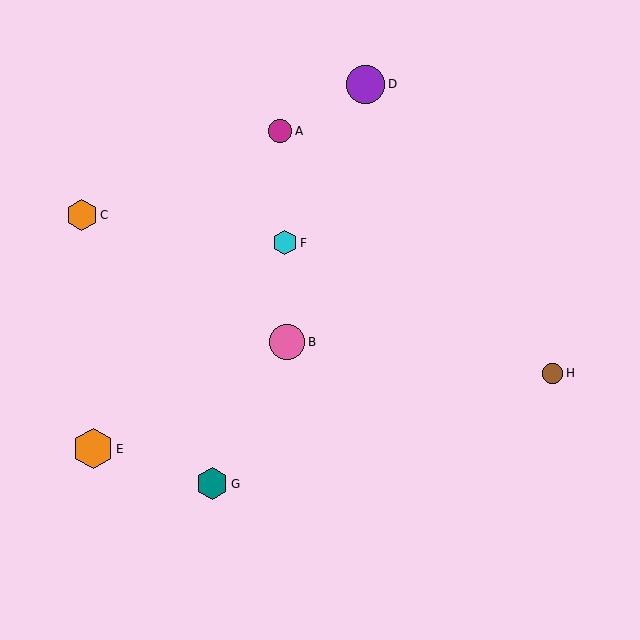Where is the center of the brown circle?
The center of the brown circle is at (553, 373).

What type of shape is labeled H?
Shape H is a brown circle.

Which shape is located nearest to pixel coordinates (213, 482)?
The teal hexagon (labeled G) at (212, 484) is nearest to that location.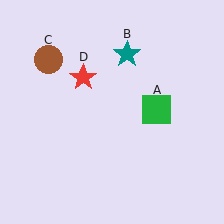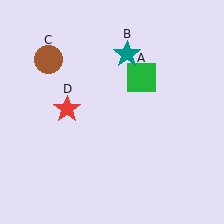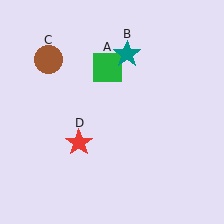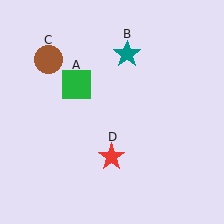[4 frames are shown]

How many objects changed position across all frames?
2 objects changed position: green square (object A), red star (object D).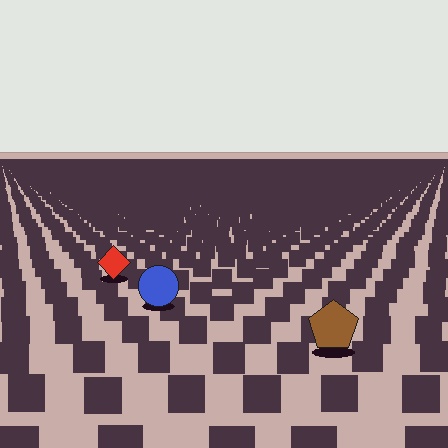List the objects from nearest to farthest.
From nearest to farthest: the brown pentagon, the blue circle, the red diamond.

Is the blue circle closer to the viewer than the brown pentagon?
No. The brown pentagon is closer — you can tell from the texture gradient: the ground texture is coarser near it.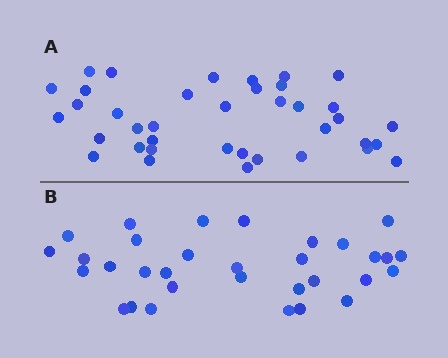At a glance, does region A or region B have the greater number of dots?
Region A (the top region) has more dots.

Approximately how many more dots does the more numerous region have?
Region A has about 6 more dots than region B.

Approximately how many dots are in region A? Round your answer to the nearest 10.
About 40 dots. (The exact count is 38, which rounds to 40.)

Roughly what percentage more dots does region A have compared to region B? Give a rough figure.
About 20% more.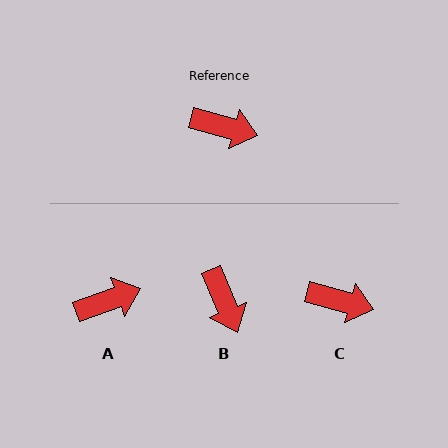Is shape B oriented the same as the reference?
No, it is off by about 52 degrees.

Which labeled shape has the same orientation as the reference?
C.